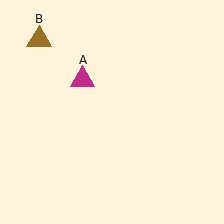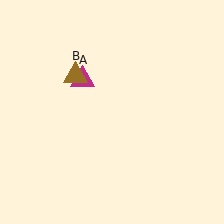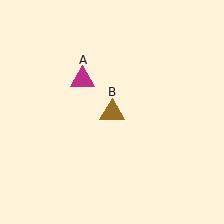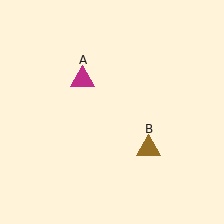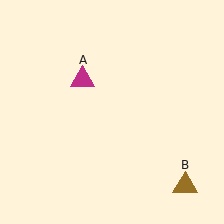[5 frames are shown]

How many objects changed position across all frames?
1 object changed position: brown triangle (object B).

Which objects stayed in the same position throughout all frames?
Magenta triangle (object A) remained stationary.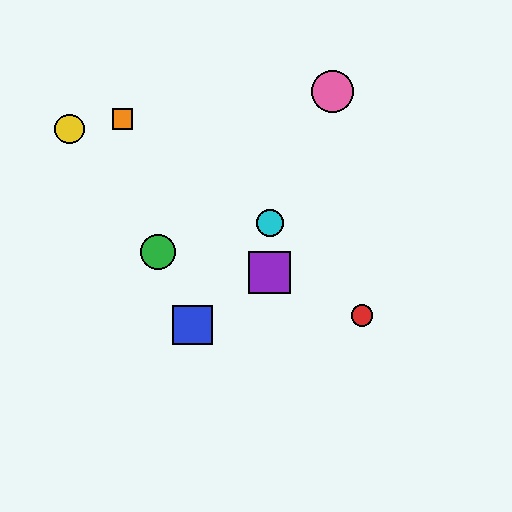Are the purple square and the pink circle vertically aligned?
No, the purple square is at x≈270 and the pink circle is at x≈333.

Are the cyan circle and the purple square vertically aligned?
Yes, both are at x≈270.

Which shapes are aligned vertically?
The purple square, the cyan circle are aligned vertically.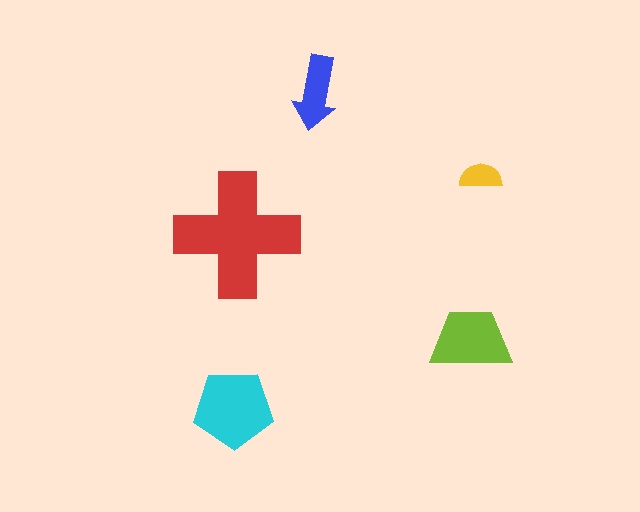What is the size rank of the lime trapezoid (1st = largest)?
3rd.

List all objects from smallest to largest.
The yellow semicircle, the blue arrow, the lime trapezoid, the cyan pentagon, the red cross.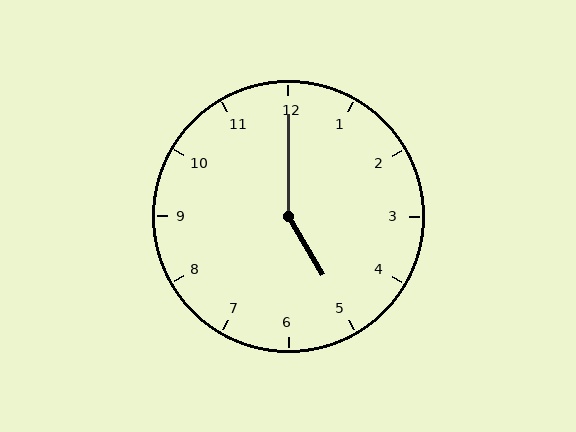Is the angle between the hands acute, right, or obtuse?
It is obtuse.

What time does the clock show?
5:00.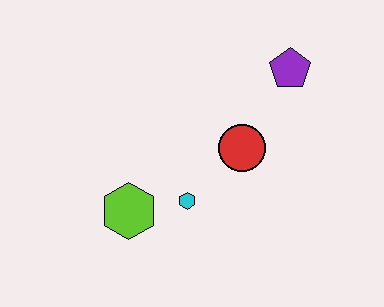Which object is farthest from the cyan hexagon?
The purple pentagon is farthest from the cyan hexagon.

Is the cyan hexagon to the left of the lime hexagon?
No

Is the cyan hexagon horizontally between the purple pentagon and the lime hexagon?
Yes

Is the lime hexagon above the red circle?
No